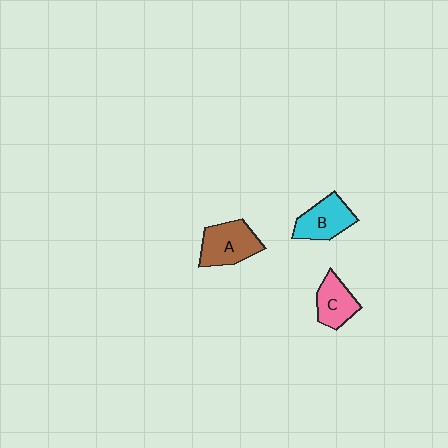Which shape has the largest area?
Shape A (brown).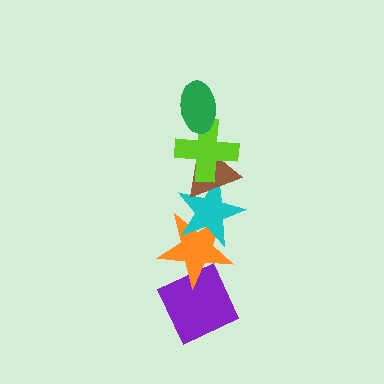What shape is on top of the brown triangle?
The lime cross is on top of the brown triangle.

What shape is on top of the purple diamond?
The orange star is on top of the purple diamond.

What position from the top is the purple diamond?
The purple diamond is 6th from the top.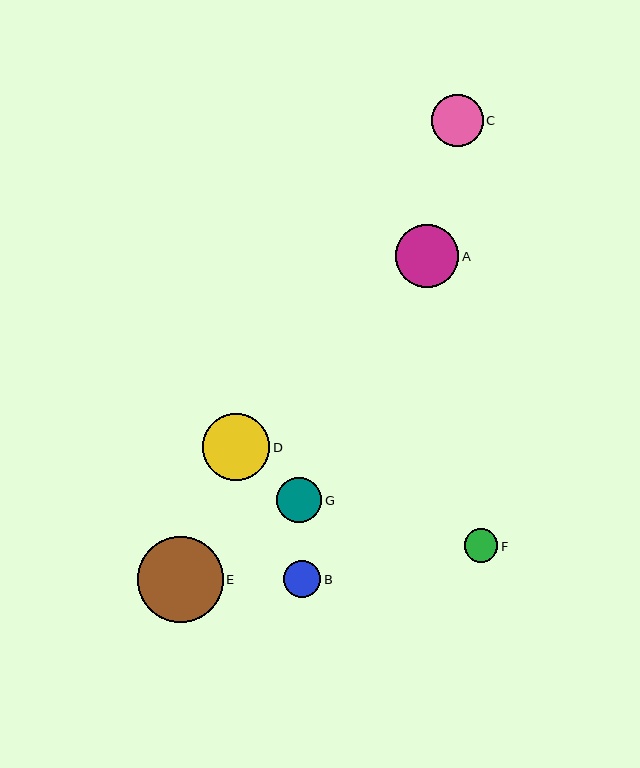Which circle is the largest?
Circle E is the largest with a size of approximately 86 pixels.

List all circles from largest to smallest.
From largest to smallest: E, D, A, C, G, B, F.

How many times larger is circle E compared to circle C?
Circle E is approximately 1.7 times the size of circle C.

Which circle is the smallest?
Circle F is the smallest with a size of approximately 34 pixels.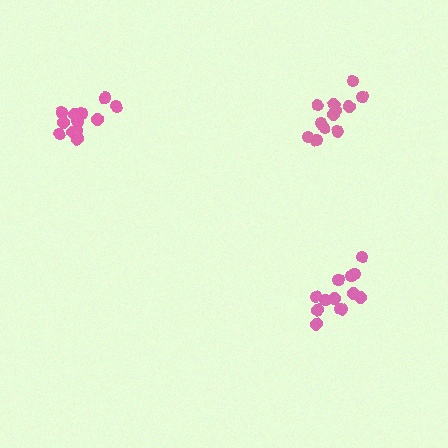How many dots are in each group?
Group 1: 13 dots, Group 2: 13 dots, Group 3: 12 dots (38 total).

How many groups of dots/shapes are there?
There are 3 groups.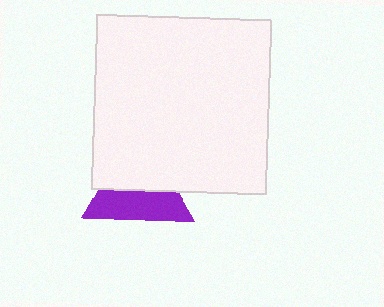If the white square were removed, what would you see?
You would see the complete purple triangle.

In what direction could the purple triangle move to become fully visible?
The purple triangle could move down. That would shift it out from behind the white square entirely.